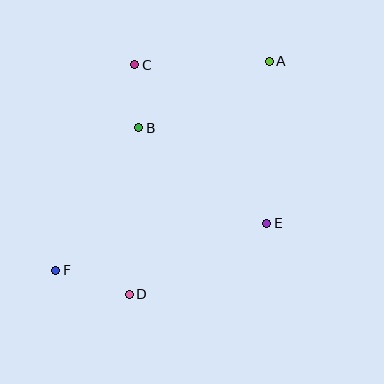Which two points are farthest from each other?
Points A and F are farthest from each other.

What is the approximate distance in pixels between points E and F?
The distance between E and F is approximately 216 pixels.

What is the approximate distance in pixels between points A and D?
The distance between A and D is approximately 272 pixels.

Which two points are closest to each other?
Points B and C are closest to each other.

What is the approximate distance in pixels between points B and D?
The distance between B and D is approximately 167 pixels.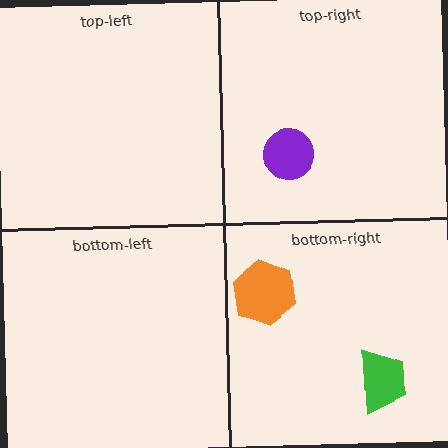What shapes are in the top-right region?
The purple circle.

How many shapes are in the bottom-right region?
2.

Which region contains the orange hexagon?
The bottom-right region.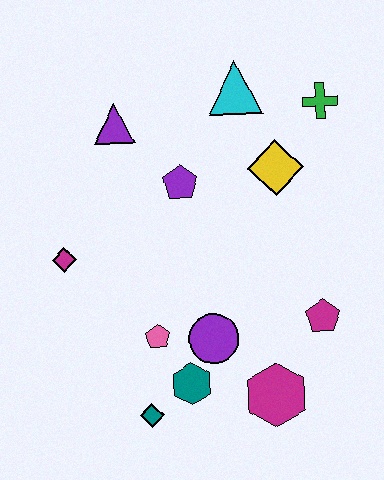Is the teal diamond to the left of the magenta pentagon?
Yes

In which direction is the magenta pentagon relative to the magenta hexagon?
The magenta pentagon is above the magenta hexagon.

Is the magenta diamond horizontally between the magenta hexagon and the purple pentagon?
No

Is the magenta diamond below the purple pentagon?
Yes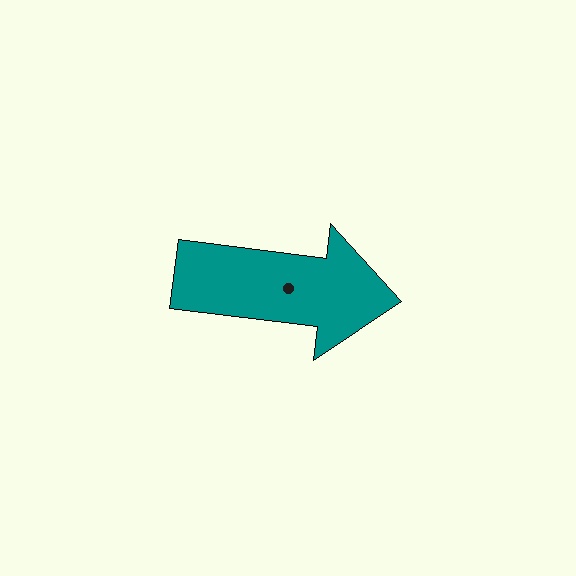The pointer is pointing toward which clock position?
Roughly 3 o'clock.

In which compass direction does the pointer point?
East.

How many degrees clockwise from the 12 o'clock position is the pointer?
Approximately 97 degrees.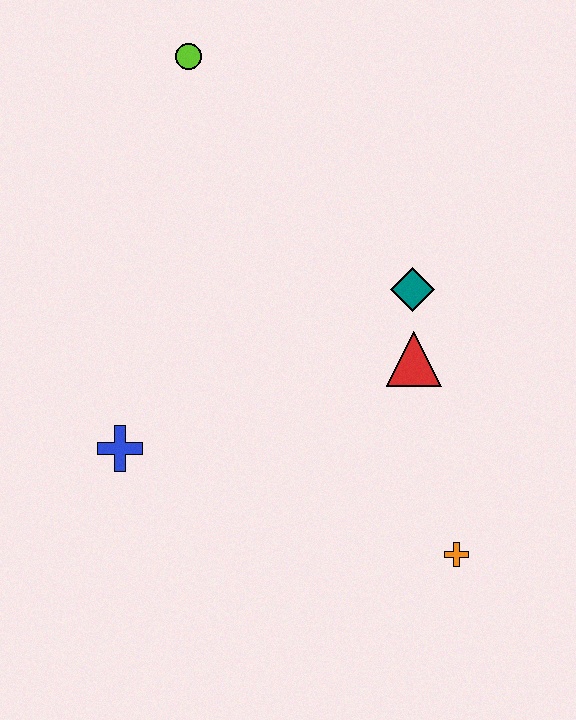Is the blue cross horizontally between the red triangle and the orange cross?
No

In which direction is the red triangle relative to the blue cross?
The red triangle is to the right of the blue cross.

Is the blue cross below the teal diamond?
Yes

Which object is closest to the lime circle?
The teal diamond is closest to the lime circle.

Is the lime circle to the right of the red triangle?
No